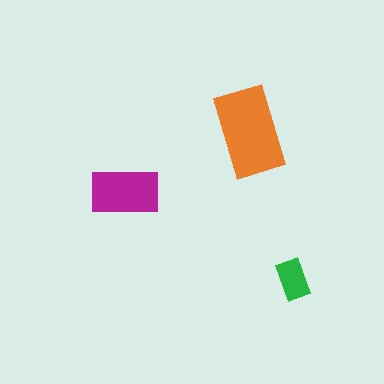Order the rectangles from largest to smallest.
the orange one, the magenta one, the green one.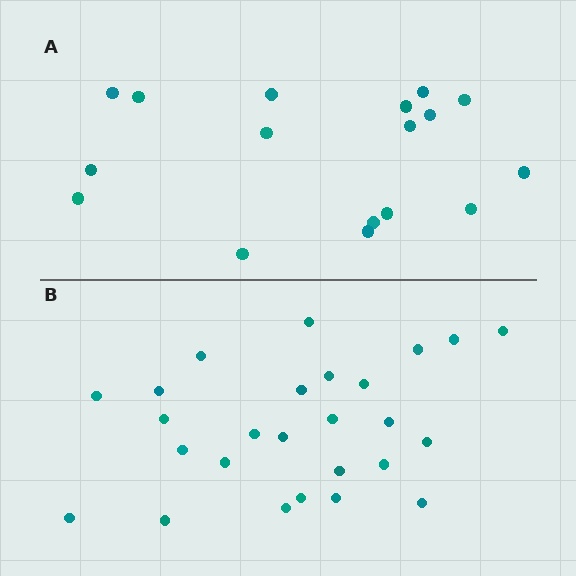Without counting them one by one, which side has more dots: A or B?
Region B (the bottom region) has more dots.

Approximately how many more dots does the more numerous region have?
Region B has roughly 8 or so more dots than region A.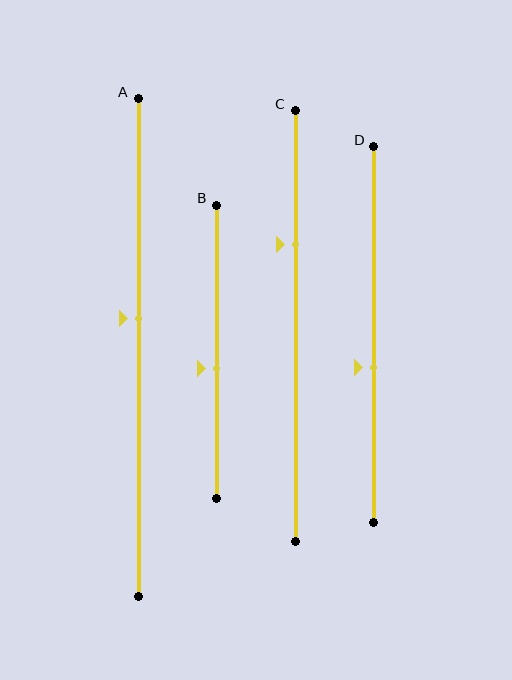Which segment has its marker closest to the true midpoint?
Segment B has its marker closest to the true midpoint.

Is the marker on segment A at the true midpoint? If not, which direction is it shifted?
No, the marker on segment A is shifted upward by about 6% of the segment length.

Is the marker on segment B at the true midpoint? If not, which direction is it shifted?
No, the marker on segment B is shifted downward by about 5% of the segment length.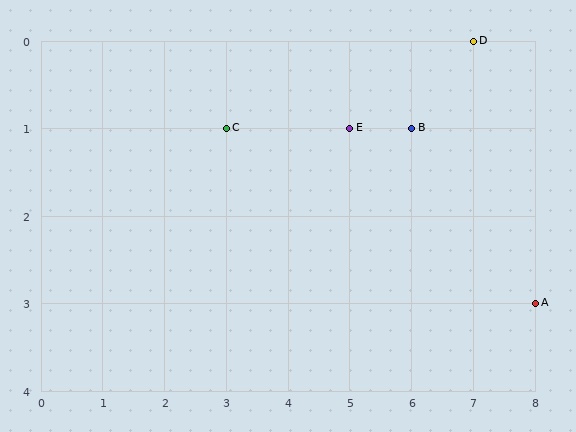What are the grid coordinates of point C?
Point C is at grid coordinates (3, 1).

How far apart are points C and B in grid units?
Points C and B are 3 columns apart.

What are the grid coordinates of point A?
Point A is at grid coordinates (8, 3).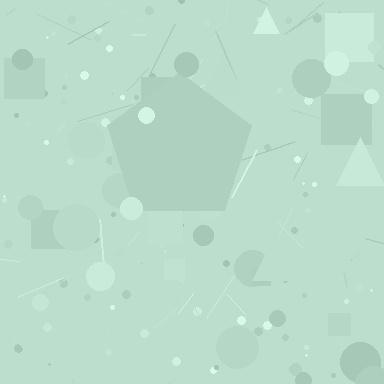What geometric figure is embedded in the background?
A pentagon is embedded in the background.